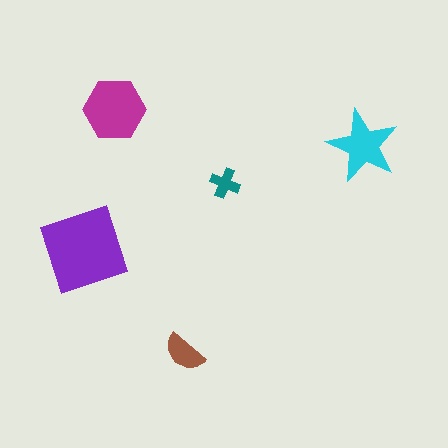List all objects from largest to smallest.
The purple diamond, the magenta hexagon, the cyan star, the brown semicircle, the teal cross.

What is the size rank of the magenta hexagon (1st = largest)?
2nd.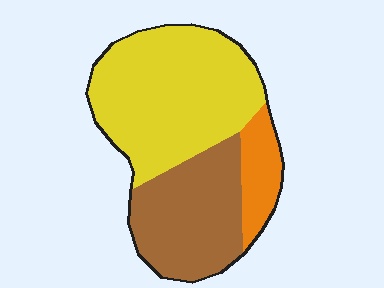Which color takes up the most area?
Yellow, at roughly 55%.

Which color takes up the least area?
Orange, at roughly 10%.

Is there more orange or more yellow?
Yellow.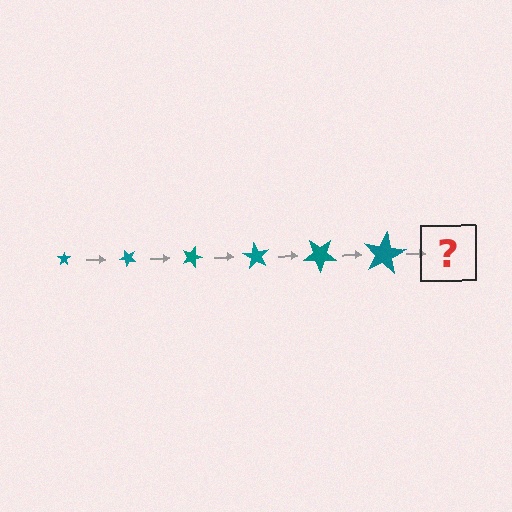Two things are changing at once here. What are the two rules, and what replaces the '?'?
The two rules are that the star grows larger each step and it rotates 45 degrees each step. The '?' should be a star, larger than the previous one and rotated 270 degrees from the start.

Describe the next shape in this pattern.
It should be a star, larger than the previous one and rotated 270 degrees from the start.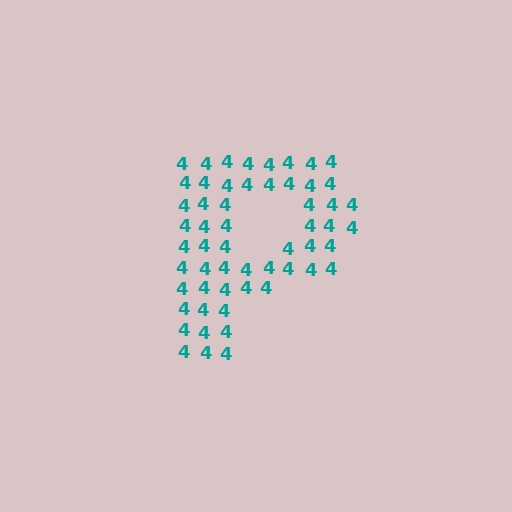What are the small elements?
The small elements are digit 4's.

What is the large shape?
The large shape is the letter P.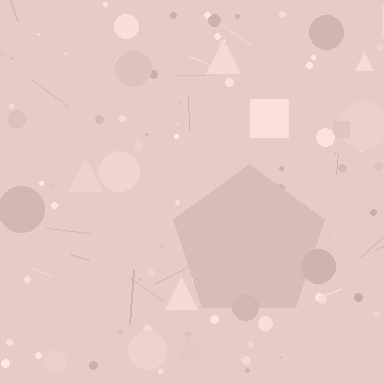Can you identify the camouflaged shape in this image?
The camouflaged shape is a pentagon.